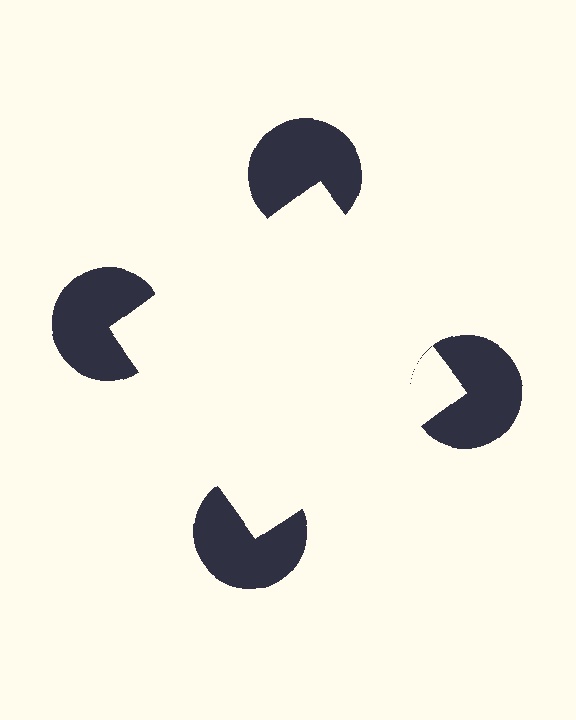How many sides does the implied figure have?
4 sides.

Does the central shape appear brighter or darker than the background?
It typically appears slightly brighter than the background, even though no actual brightness change is drawn.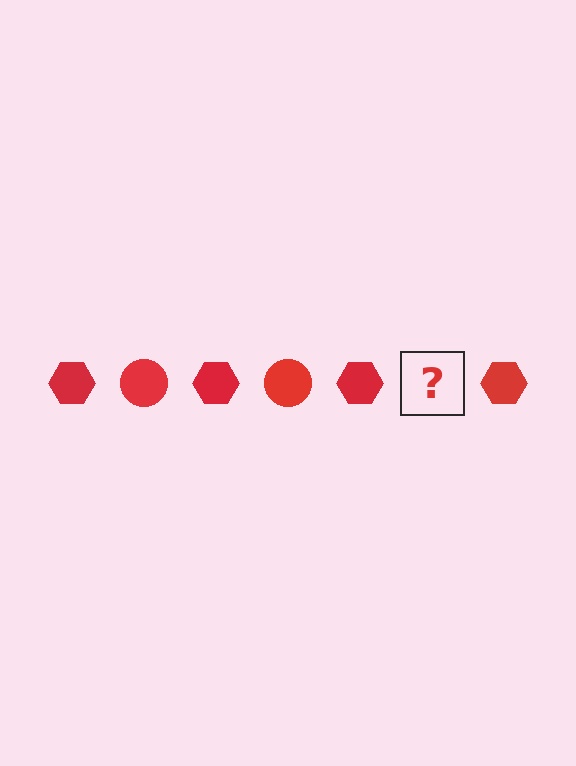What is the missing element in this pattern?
The missing element is a red circle.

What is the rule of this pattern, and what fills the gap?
The rule is that the pattern cycles through hexagon, circle shapes in red. The gap should be filled with a red circle.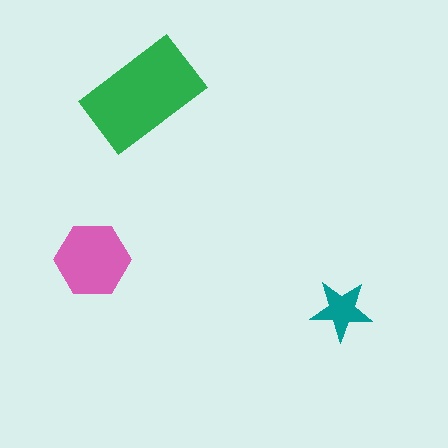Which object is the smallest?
The teal star.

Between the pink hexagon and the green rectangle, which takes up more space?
The green rectangle.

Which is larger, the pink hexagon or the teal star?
The pink hexagon.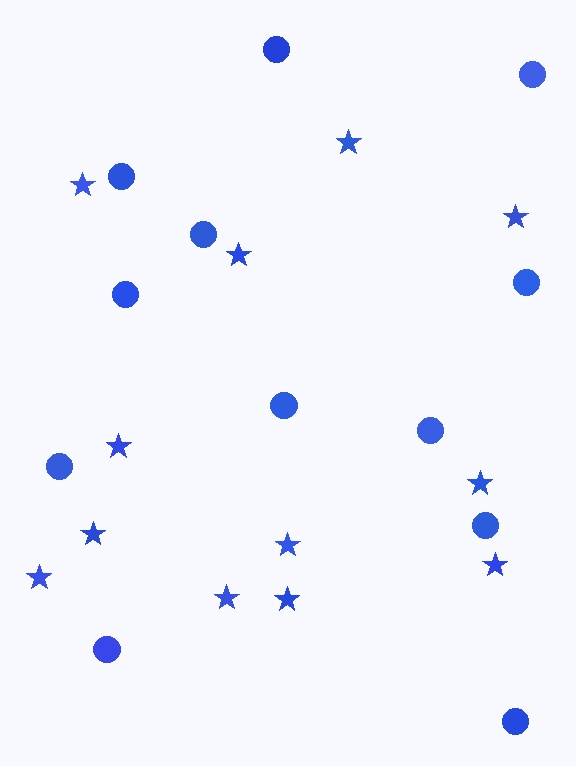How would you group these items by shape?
There are 2 groups: one group of stars (12) and one group of circles (12).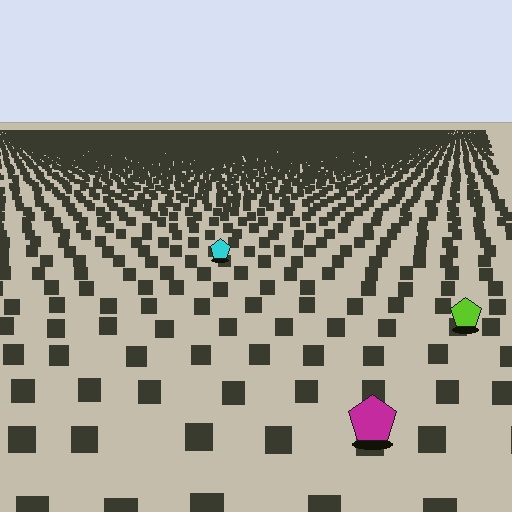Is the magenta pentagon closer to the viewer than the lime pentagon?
Yes. The magenta pentagon is closer — you can tell from the texture gradient: the ground texture is coarser near it.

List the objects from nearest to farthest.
From nearest to farthest: the magenta pentagon, the lime pentagon, the cyan pentagon.